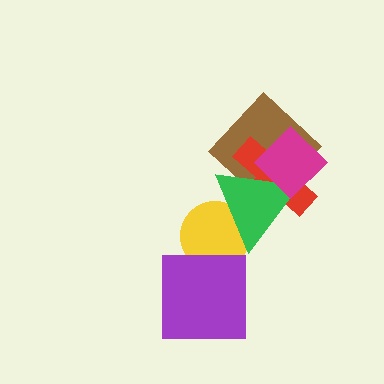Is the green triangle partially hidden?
Yes, it is partially covered by another shape.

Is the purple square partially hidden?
No, no other shape covers it.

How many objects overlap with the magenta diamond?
3 objects overlap with the magenta diamond.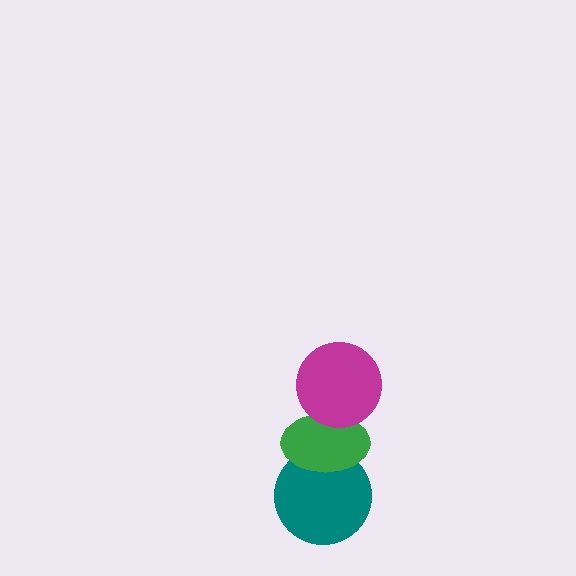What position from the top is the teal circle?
The teal circle is 3rd from the top.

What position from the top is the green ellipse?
The green ellipse is 2nd from the top.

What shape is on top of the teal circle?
The green ellipse is on top of the teal circle.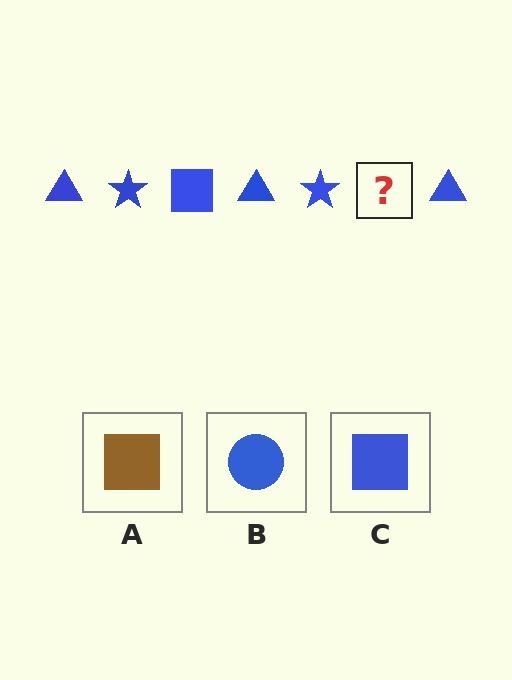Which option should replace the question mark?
Option C.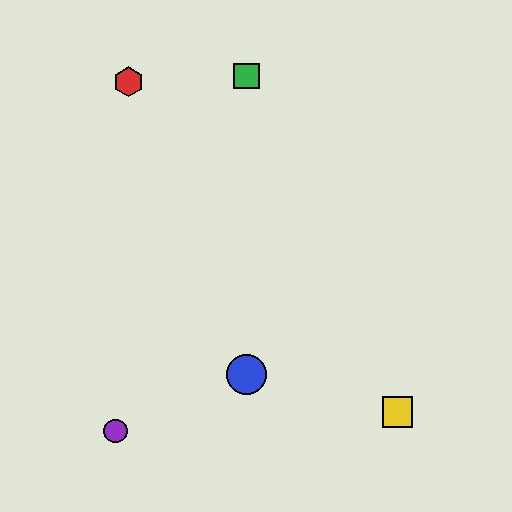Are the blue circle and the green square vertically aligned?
Yes, both are at x≈246.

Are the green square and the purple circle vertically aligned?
No, the green square is at x≈246 and the purple circle is at x≈115.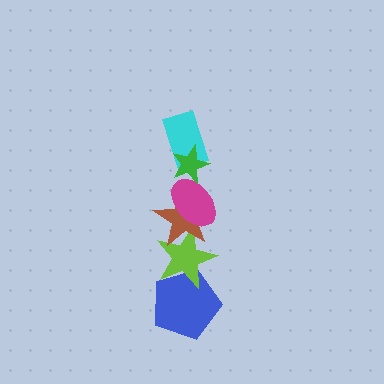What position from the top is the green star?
The green star is 1st from the top.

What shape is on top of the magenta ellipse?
The cyan rectangle is on top of the magenta ellipse.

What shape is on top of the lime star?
The brown star is on top of the lime star.